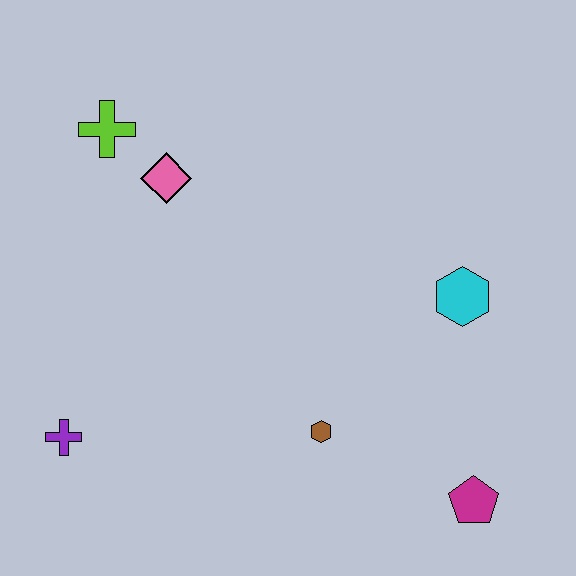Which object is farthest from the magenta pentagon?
The lime cross is farthest from the magenta pentagon.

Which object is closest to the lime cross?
The pink diamond is closest to the lime cross.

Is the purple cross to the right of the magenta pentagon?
No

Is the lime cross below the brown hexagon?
No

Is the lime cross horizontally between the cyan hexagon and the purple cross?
Yes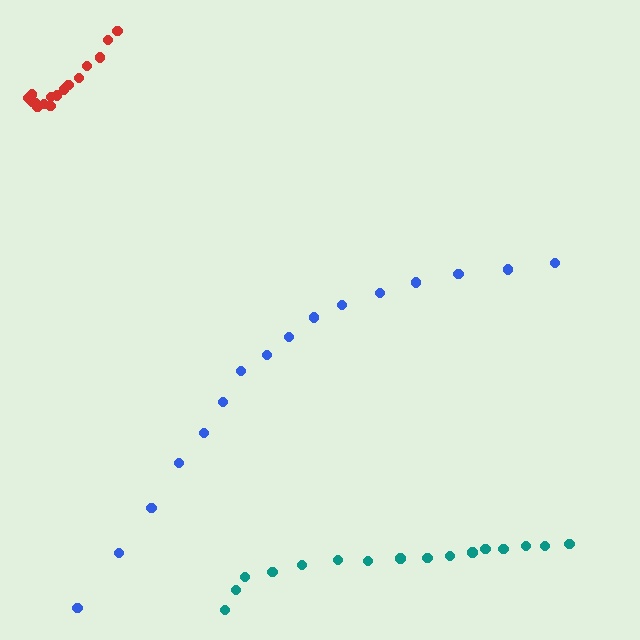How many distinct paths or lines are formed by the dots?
There are 3 distinct paths.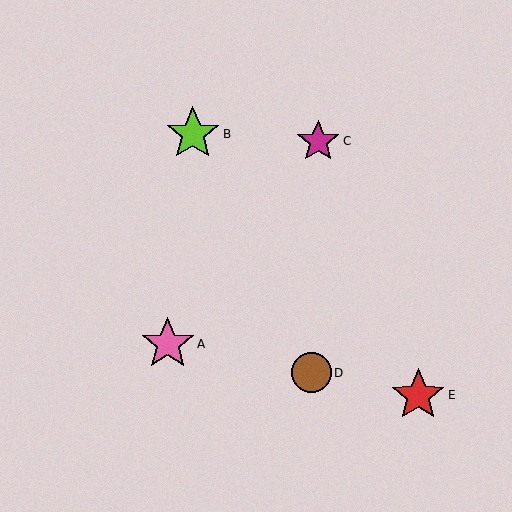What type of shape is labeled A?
Shape A is a pink star.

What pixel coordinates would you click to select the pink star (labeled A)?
Click at (168, 344) to select the pink star A.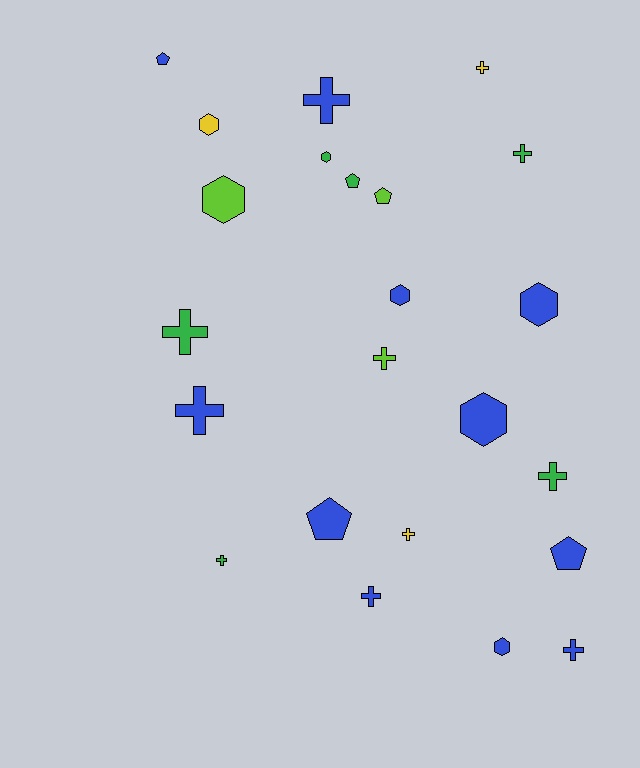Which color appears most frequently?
Blue, with 11 objects.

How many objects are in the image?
There are 23 objects.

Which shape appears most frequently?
Cross, with 11 objects.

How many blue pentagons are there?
There are 3 blue pentagons.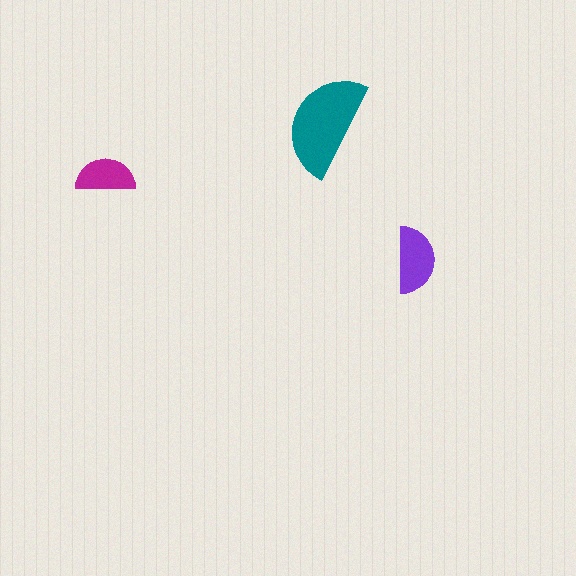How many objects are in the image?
There are 3 objects in the image.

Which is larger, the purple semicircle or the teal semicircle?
The teal one.